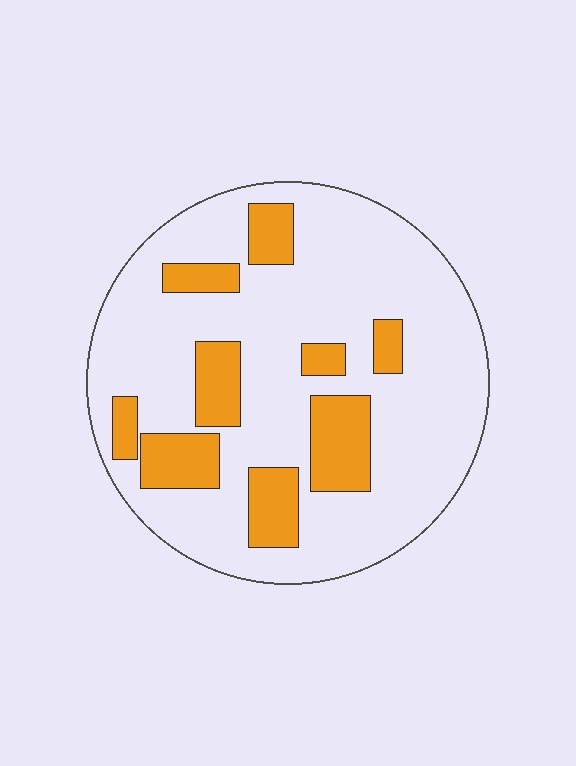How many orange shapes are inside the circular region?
9.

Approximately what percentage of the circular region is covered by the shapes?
Approximately 20%.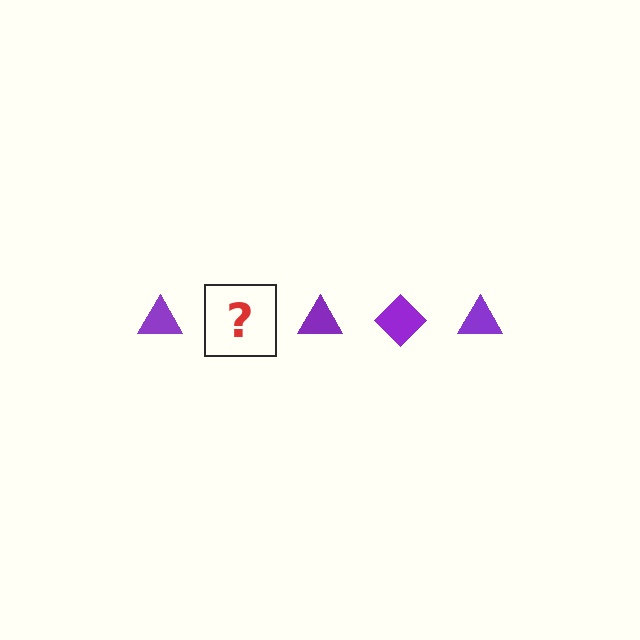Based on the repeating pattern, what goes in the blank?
The blank should be a purple diamond.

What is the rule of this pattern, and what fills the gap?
The rule is that the pattern cycles through triangle, diamond shapes in purple. The gap should be filled with a purple diamond.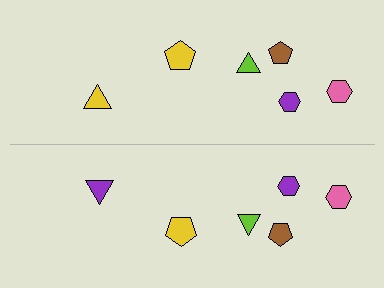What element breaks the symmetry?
The purple triangle on the bottom side breaks the symmetry — its mirror counterpart is yellow.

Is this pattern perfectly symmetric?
No, the pattern is not perfectly symmetric. The purple triangle on the bottom side breaks the symmetry — its mirror counterpart is yellow.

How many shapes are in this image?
There are 12 shapes in this image.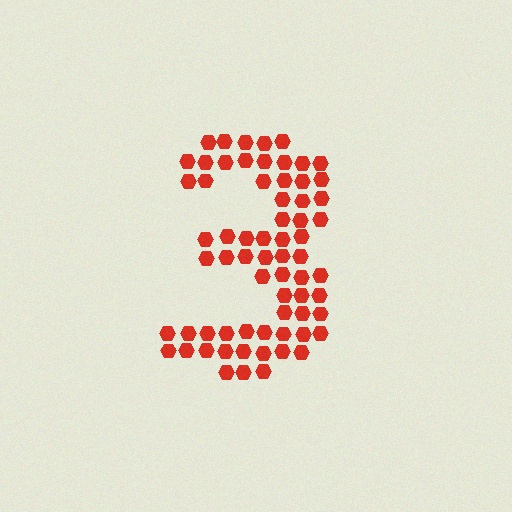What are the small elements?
The small elements are hexagons.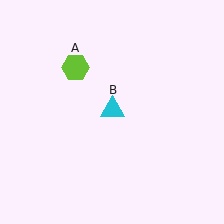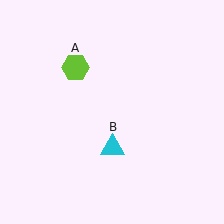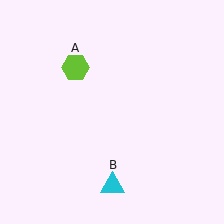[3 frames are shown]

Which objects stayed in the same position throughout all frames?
Lime hexagon (object A) remained stationary.